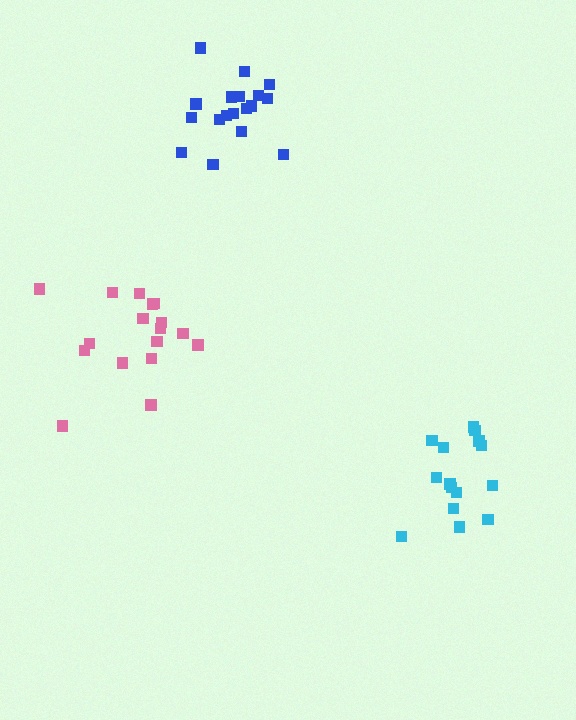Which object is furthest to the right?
The cyan cluster is rightmost.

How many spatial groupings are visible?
There are 3 spatial groupings.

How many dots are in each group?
Group 1: 18 dots, Group 2: 15 dots, Group 3: 17 dots (50 total).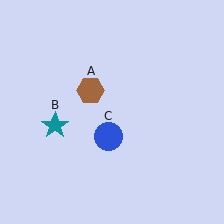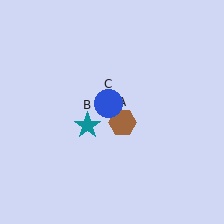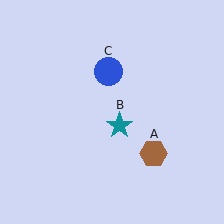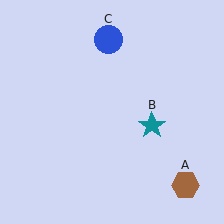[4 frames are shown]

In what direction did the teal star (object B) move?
The teal star (object B) moved right.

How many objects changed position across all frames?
3 objects changed position: brown hexagon (object A), teal star (object B), blue circle (object C).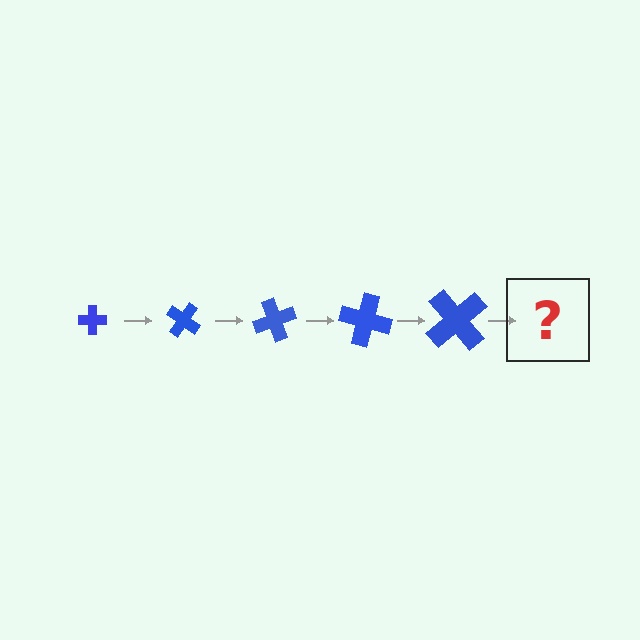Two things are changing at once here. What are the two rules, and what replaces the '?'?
The two rules are that the cross grows larger each step and it rotates 35 degrees each step. The '?' should be a cross, larger than the previous one and rotated 175 degrees from the start.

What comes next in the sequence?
The next element should be a cross, larger than the previous one and rotated 175 degrees from the start.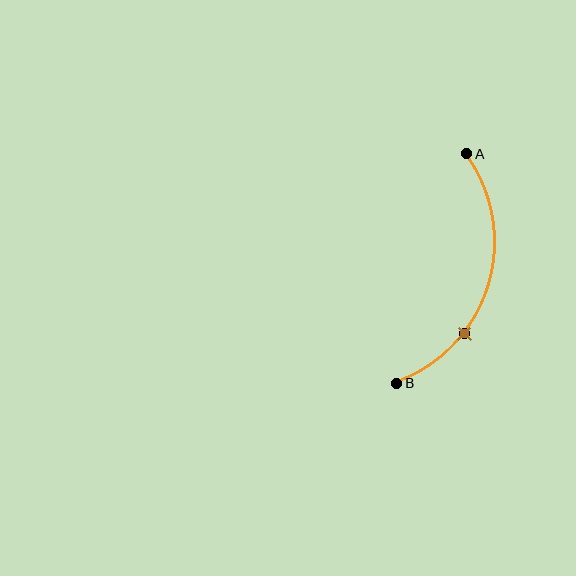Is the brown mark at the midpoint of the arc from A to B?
No. The brown mark lies on the arc but is closer to endpoint B. The arc midpoint would be at the point on the curve equidistant along the arc from both A and B.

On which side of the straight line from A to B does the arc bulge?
The arc bulges to the right of the straight line connecting A and B.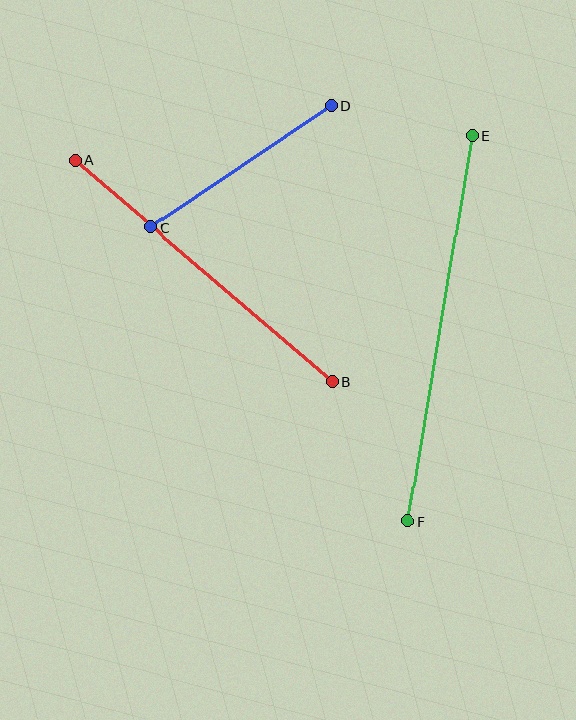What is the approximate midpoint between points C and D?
The midpoint is at approximately (241, 167) pixels.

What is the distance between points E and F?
The distance is approximately 391 pixels.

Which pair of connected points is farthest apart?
Points E and F are farthest apart.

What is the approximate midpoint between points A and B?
The midpoint is at approximately (204, 271) pixels.